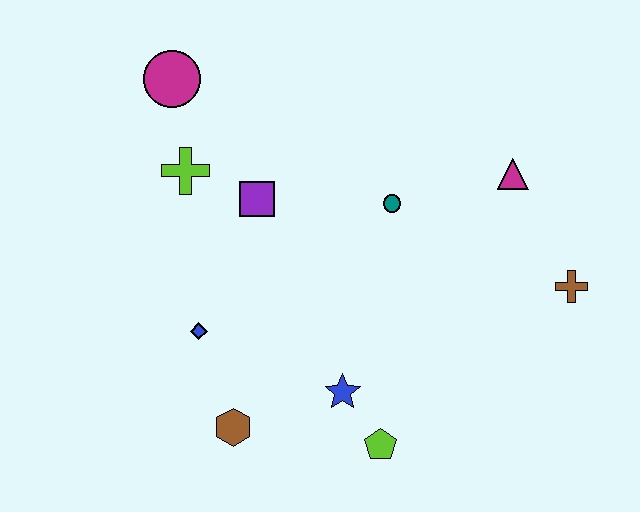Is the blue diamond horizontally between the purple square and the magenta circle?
Yes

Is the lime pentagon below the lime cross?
Yes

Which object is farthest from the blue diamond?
The brown cross is farthest from the blue diamond.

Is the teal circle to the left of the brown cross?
Yes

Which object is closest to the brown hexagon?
The blue diamond is closest to the brown hexagon.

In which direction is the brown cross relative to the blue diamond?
The brown cross is to the right of the blue diamond.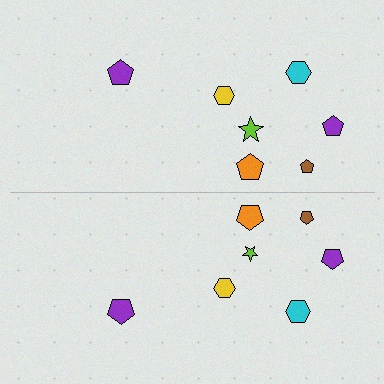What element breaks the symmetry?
The lime star on the bottom side has a different size than its mirror counterpart.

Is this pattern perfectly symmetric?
No, the pattern is not perfectly symmetric. The lime star on the bottom side has a different size than its mirror counterpart.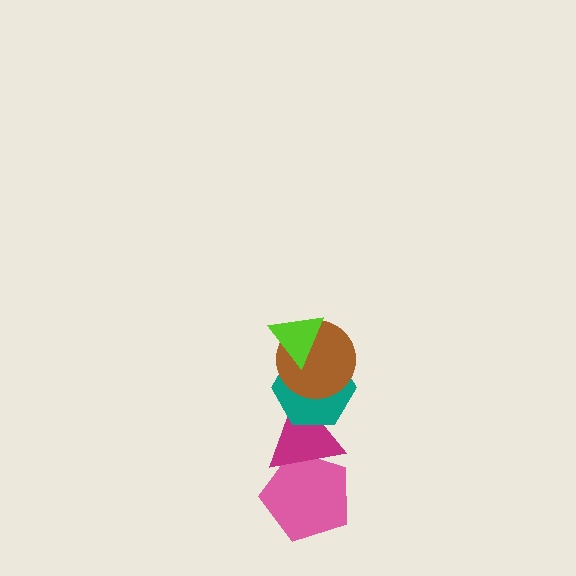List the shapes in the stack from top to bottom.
From top to bottom: the lime triangle, the brown circle, the teal hexagon, the magenta triangle, the pink pentagon.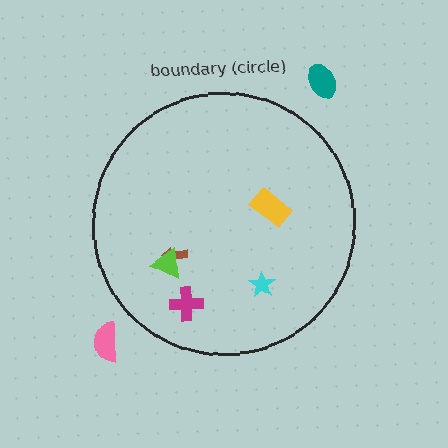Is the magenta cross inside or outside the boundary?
Inside.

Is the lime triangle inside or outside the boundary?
Inside.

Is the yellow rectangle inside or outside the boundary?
Inside.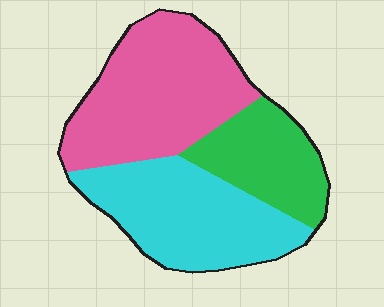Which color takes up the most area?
Pink, at roughly 40%.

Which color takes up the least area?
Green, at roughly 20%.